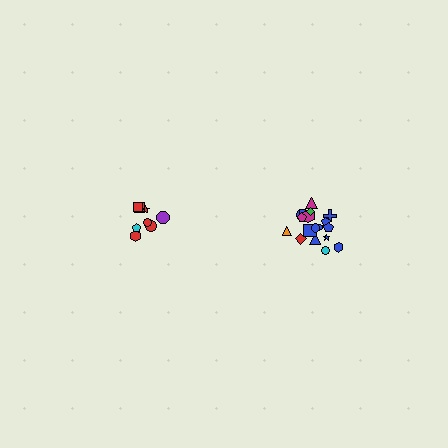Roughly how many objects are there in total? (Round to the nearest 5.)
Roughly 25 objects in total.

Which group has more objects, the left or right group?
The right group.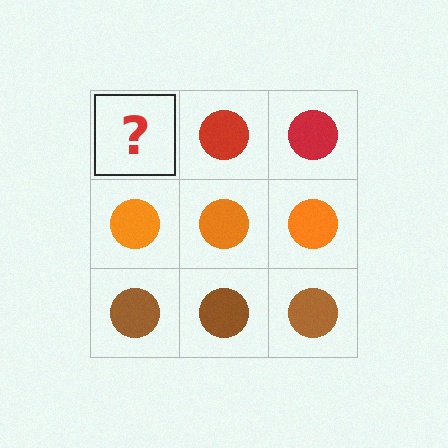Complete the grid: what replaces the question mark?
The question mark should be replaced with a red circle.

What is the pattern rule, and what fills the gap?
The rule is that each row has a consistent color. The gap should be filled with a red circle.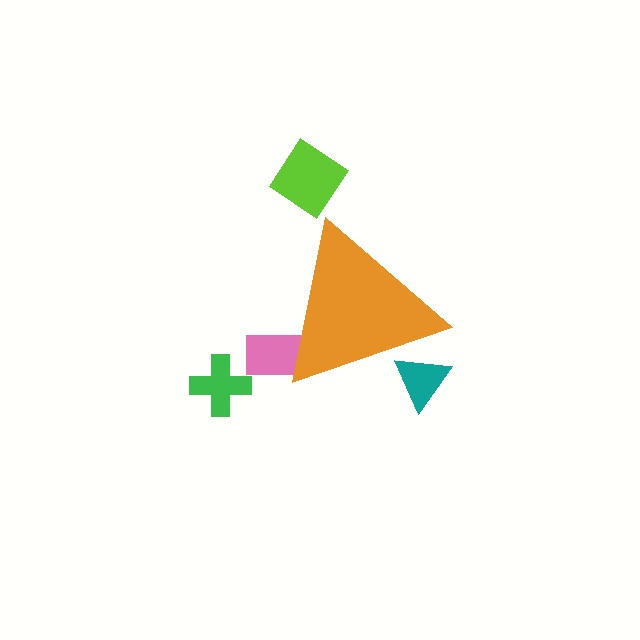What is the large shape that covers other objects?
An orange triangle.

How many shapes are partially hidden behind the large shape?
2 shapes are partially hidden.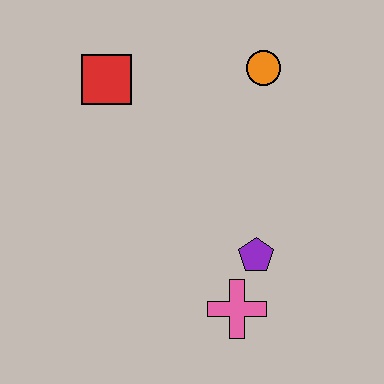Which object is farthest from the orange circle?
The pink cross is farthest from the orange circle.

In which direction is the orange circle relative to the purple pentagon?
The orange circle is above the purple pentagon.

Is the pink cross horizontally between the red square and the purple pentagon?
Yes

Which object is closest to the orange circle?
The red square is closest to the orange circle.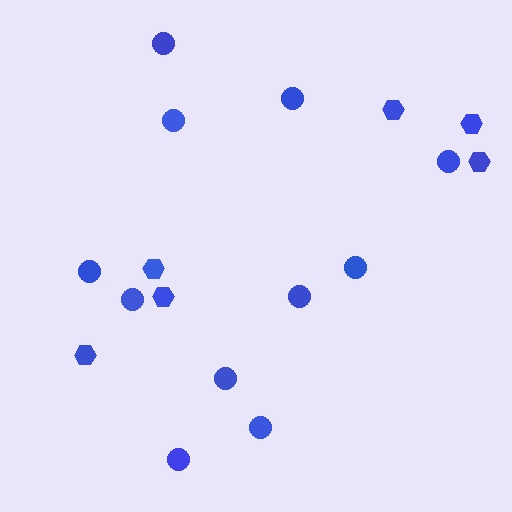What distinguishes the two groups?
There are 2 groups: one group of hexagons (6) and one group of circles (11).